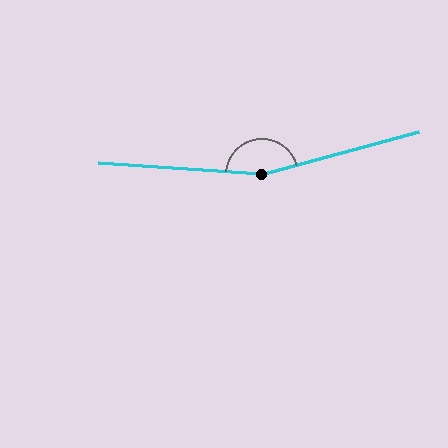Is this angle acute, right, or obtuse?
It is obtuse.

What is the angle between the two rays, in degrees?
Approximately 160 degrees.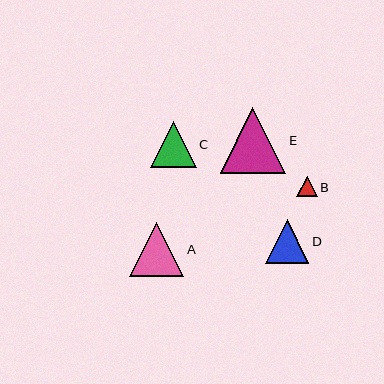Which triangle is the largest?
Triangle E is the largest with a size of approximately 66 pixels.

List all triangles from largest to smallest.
From largest to smallest: E, A, C, D, B.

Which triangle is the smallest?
Triangle B is the smallest with a size of approximately 20 pixels.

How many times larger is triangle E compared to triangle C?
Triangle E is approximately 1.4 times the size of triangle C.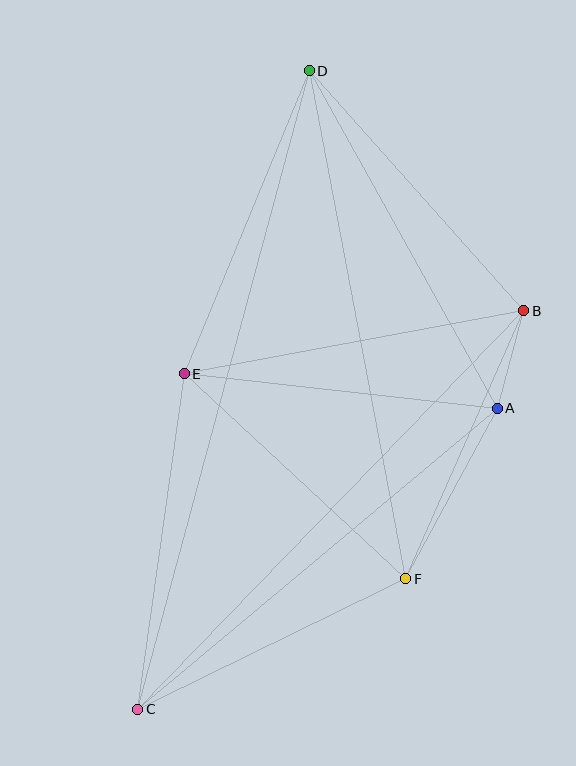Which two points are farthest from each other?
Points C and D are farthest from each other.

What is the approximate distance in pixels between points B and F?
The distance between B and F is approximately 292 pixels.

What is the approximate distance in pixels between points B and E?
The distance between B and E is approximately 345 pixels.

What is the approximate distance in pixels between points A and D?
The distance between A and D is approximately 386 pixels.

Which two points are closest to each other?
Points A and B are closest to each other.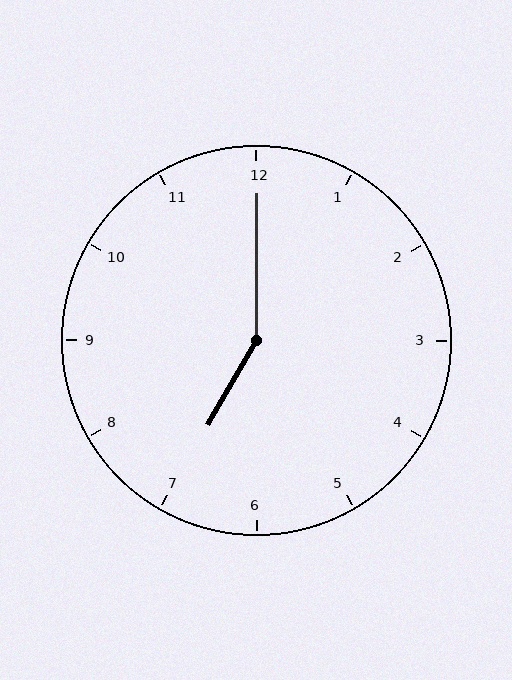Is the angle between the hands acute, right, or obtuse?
It is obtuse.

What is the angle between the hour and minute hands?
Approximately 150 degrees.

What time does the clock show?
7:00.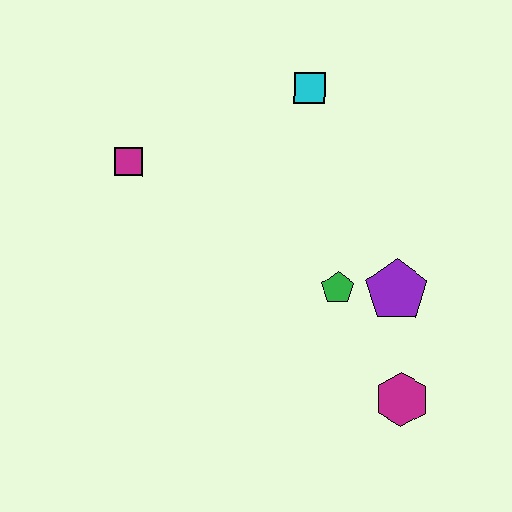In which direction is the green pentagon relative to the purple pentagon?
The green pentagon is to the left of the purple pentagon.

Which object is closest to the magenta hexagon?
The purple pentagon is closest to the magenta hexagon.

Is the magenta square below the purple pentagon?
No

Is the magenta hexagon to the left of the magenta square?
No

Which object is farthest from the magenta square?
The magenta hexagon is farthest from the magenta square.